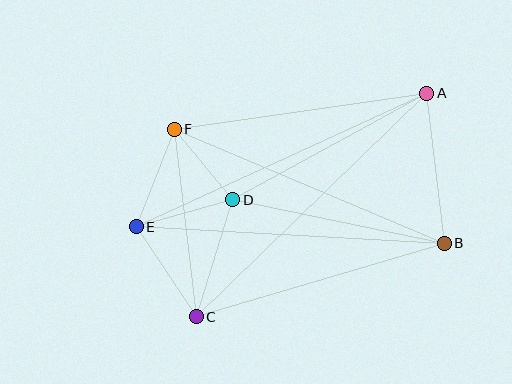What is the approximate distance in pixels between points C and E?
The distance between C and E is approximately 108 pixels.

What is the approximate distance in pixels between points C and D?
The distance between C and D is approximately 123 pixels.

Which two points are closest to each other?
Points D and F are closest to each other.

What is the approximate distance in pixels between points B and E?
The distance between B and E is approximately 308 pixels.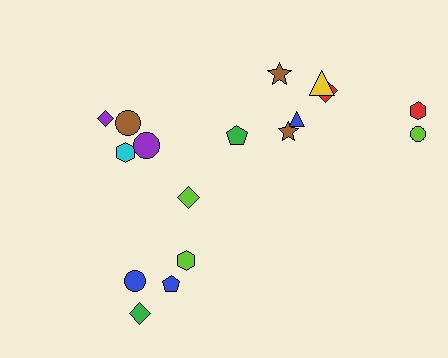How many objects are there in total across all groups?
There are 17 objects.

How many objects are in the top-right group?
There are 8 objects.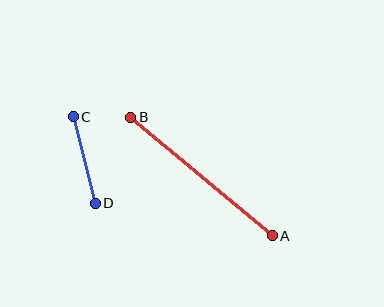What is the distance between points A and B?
The distance is approximately 185 pixels.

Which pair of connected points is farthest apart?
Points A and B are farthest apart.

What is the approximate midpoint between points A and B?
The midpoint is at approximately (201, 176) pixels.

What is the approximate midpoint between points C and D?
The midpoint is at approximately (84, 160) pixels.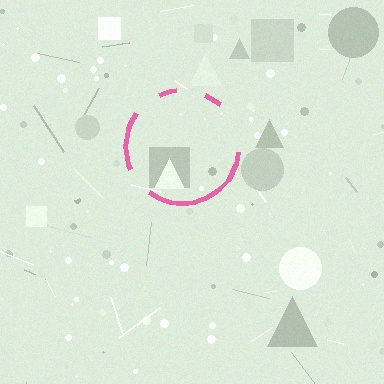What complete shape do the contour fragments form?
The contour fragments form a circle.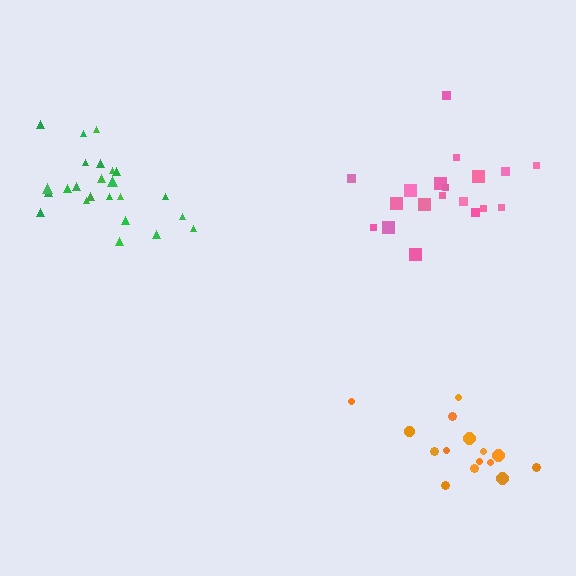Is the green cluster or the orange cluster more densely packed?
Green.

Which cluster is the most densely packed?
Green.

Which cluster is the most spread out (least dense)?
Pink.